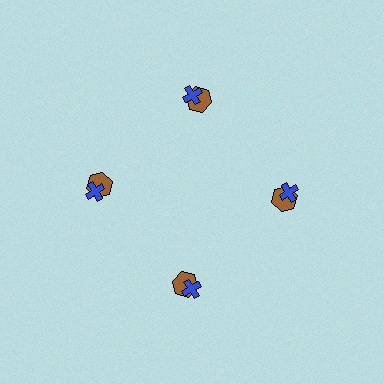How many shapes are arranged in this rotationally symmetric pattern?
There are 8 shapes, arranged in 4 groups of 2.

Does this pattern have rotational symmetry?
Yes, this pattern has 4-fold rotational symmetry. It looks the same after rotating 90 degrees around the center.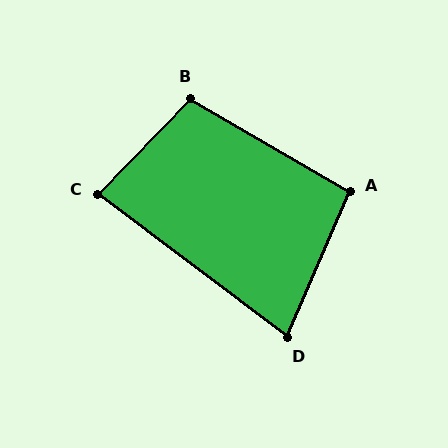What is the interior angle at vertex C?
Approximately 83 degrees (acute).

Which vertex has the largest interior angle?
B, at approximately 104 degrees.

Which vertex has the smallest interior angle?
D, at approximately 76 degrees.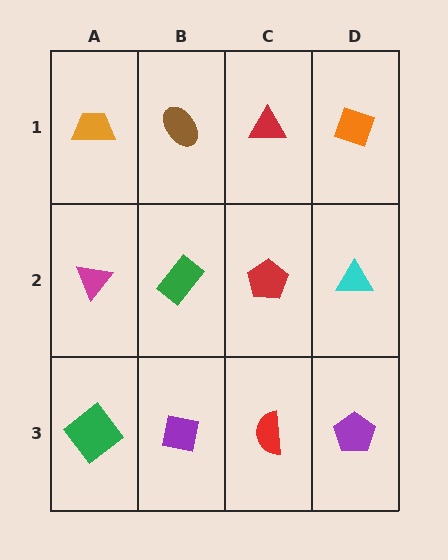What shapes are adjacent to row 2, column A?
An orange trapezoid (row 1, column A), a green diamond (row 3, column A), a green rectangle (row 2, column B).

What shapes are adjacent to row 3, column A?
A magenta triangle (row 2, column A), a purple square (row 3, column B).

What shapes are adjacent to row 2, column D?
An orange diamond (row 1, column D), a purple pentagon (row 3, column D), a red pentagon (row 2, column C).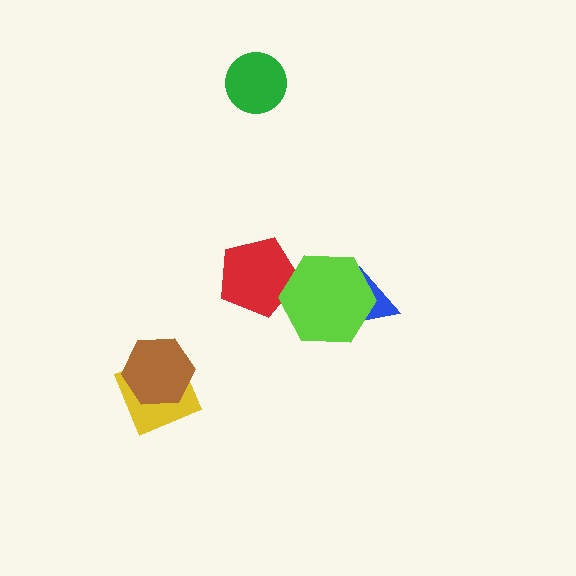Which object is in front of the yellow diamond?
The brown hexagon is in front of the yellow diamond.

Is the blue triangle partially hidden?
Yes, it is partially covered by another shape.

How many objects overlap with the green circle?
0 objects overlap with the green circle.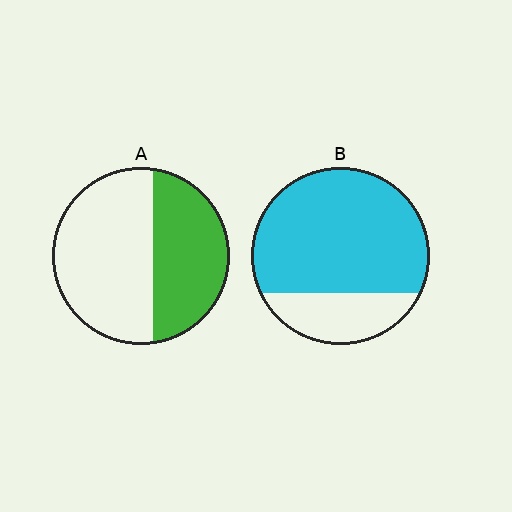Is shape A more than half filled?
No.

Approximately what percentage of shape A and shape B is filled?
A is approximately 40% and B is approximately 75%.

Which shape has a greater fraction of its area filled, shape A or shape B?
Shape B.